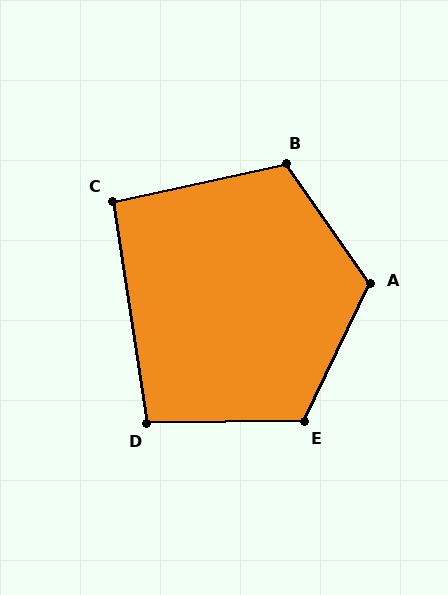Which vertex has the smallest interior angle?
C, at approximately 93 degrees.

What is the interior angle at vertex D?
Approximately 98 degrees (obtuse).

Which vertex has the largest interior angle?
A, at approximately 119 degrees.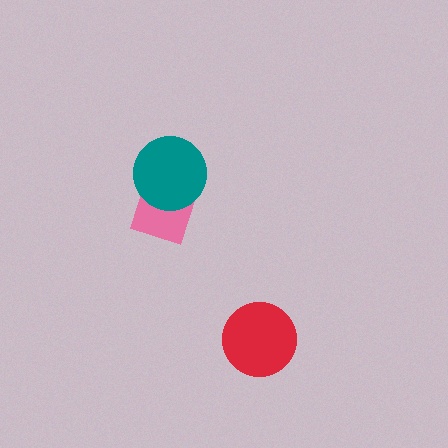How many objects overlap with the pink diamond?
1 object overlaps with the pink diamond.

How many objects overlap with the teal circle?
1 object overlaps with the teal circle.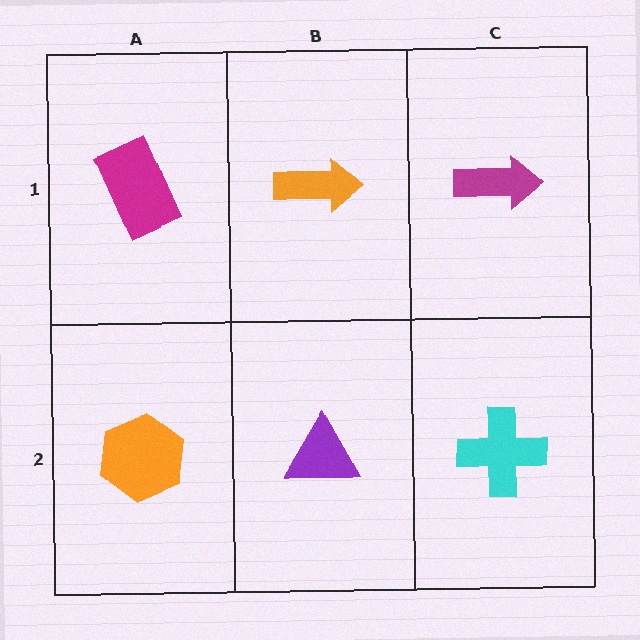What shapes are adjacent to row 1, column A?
An orange hexagon (row 2, column A), an orange arrow (row 1, column B).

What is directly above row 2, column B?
An orange arrow.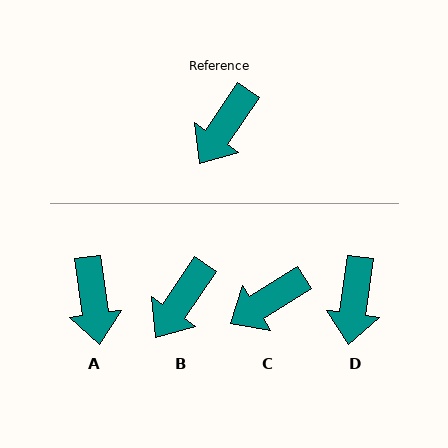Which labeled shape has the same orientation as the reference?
B.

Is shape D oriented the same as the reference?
No, it is off by about 26 degrees.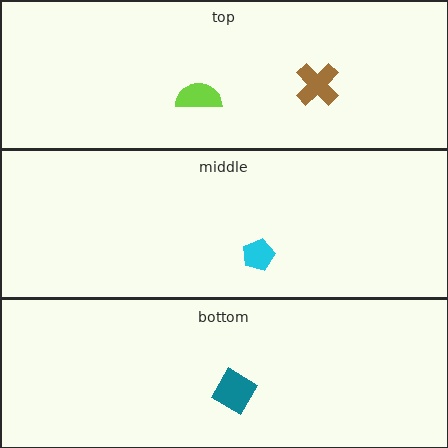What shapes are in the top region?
The brown cross, the lime semicircle.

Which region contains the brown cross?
The top region.